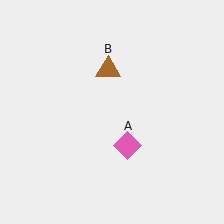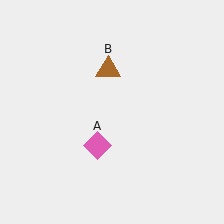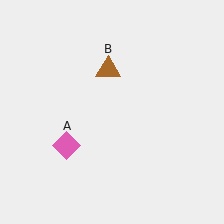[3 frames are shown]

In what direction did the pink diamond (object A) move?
The pink diamond (object A) moved left.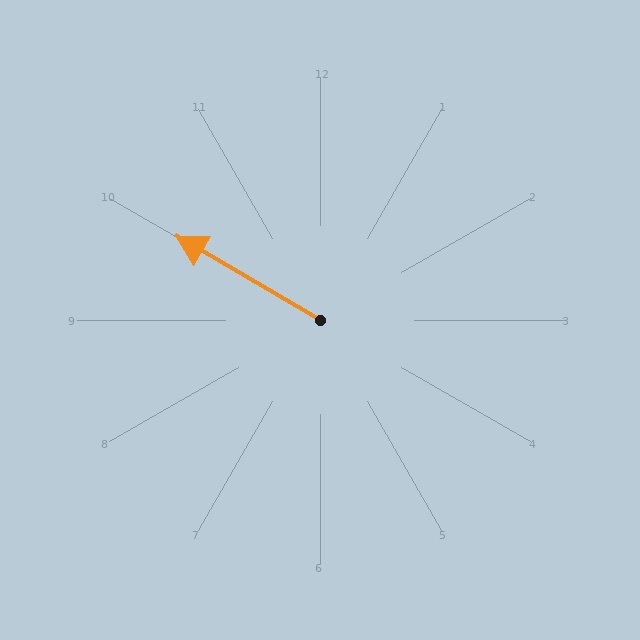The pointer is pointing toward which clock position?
Roughly 10 o'clock.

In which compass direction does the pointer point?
Northwest.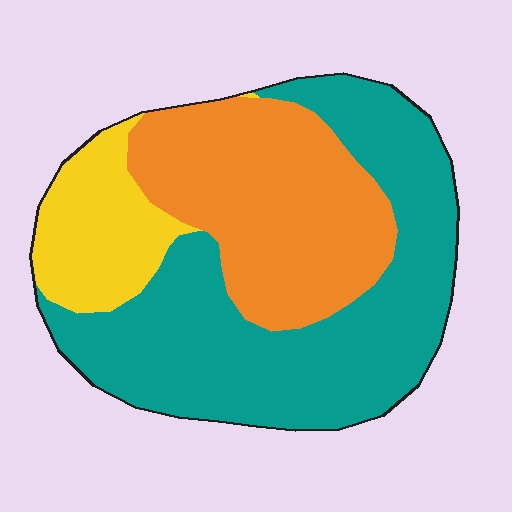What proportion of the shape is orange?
Orange takes up between a quarter and a half of the shape.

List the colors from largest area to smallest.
From largest to smallest: teal, orange, yellow.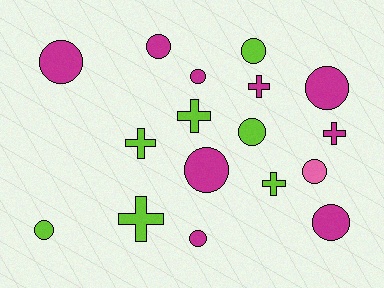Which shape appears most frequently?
Circle, with 11 objects.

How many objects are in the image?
There are 17 objects.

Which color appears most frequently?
Magenta, with 9 objects.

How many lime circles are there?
There are 3 lime circles.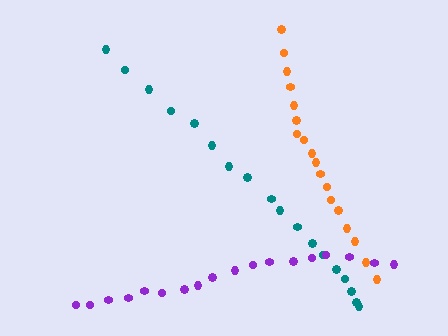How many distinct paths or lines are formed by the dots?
There are 3 distinct paths.